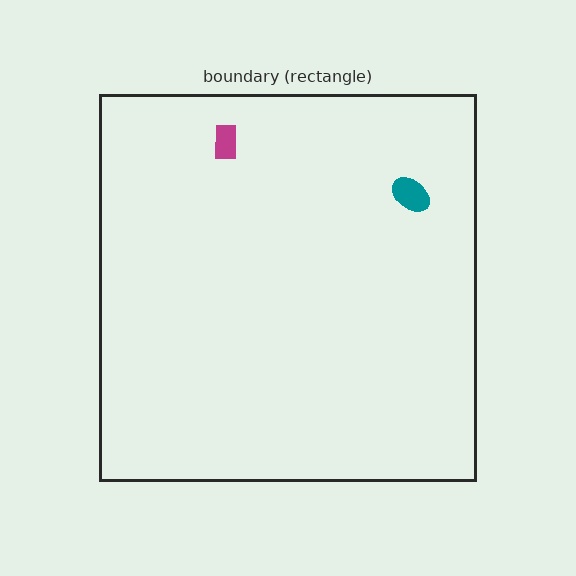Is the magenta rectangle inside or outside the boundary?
Inside.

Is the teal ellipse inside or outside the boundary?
Inside.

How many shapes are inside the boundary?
2 inside, 0 outside.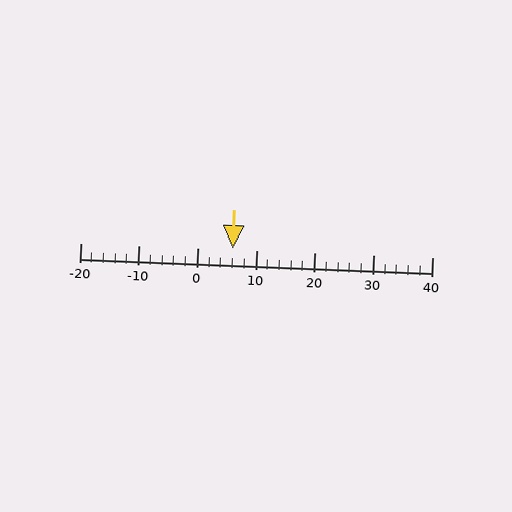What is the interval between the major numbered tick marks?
The major tick marks are spaced 10 units apart.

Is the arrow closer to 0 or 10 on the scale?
The arrow is closer to 10.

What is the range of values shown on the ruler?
The ruler shows values from -20 to 40.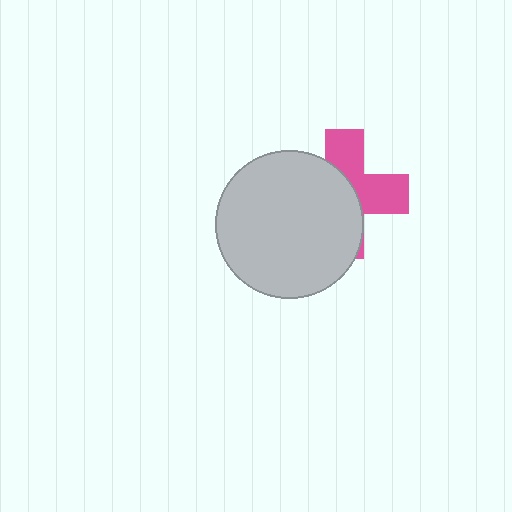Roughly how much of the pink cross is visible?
A small part of it is visible (roughly 44%).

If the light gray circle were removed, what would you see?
You would see the complete pink cross.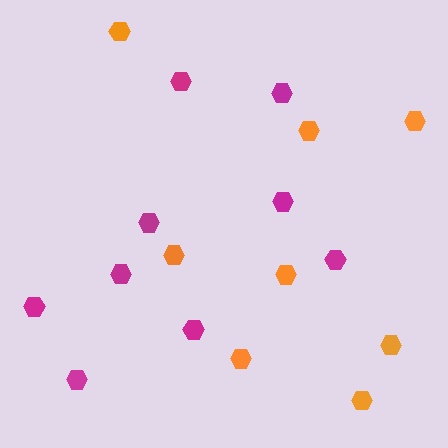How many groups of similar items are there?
There are 2 groups: one group of orange hexagons (8) and one group of magenta hexagons (9).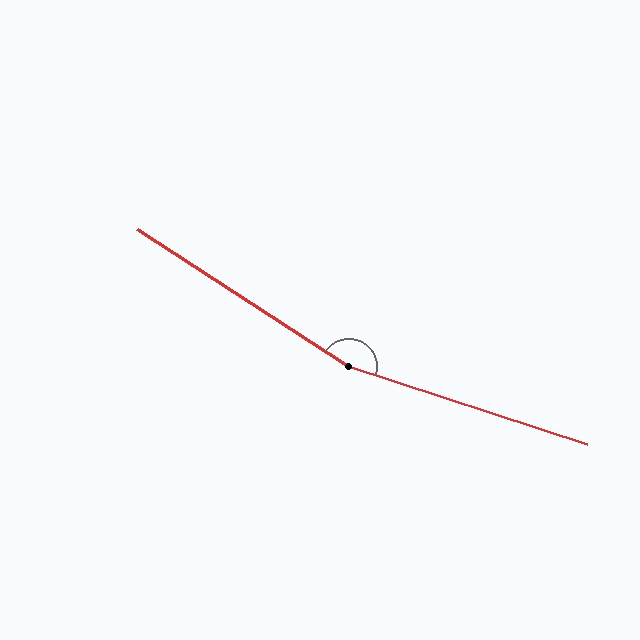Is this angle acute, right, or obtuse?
It is obtuse.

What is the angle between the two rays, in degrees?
Approximately 165 degrees.